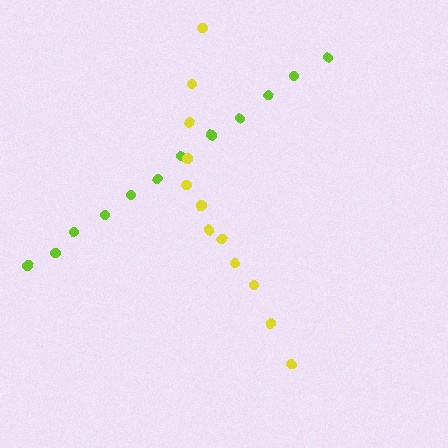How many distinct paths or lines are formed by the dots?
There are 2 distinct paths.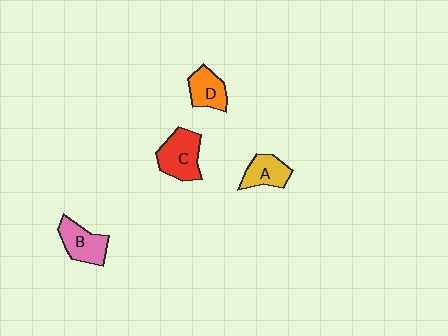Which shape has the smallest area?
Shape A (yellow).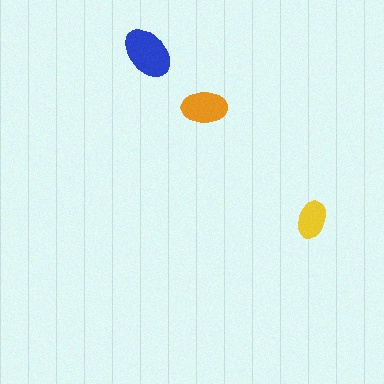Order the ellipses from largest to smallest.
the blue one, the orange one, the yellow one.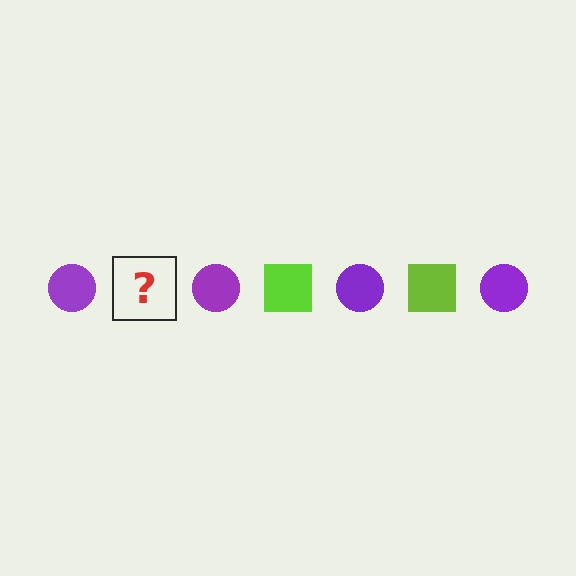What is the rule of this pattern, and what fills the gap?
The rule is that the pattern alternates between purple circle and lime square. The gap should be filled with a lime square.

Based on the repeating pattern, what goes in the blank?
The blank should be a lime square.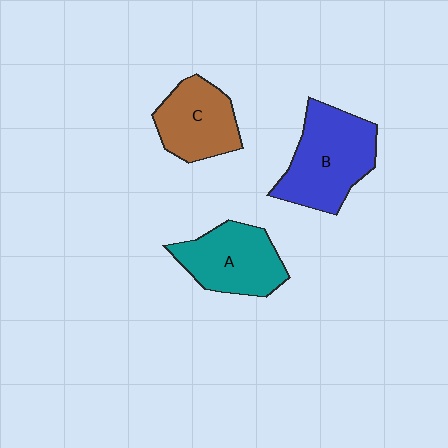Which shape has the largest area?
Shape B (blue).